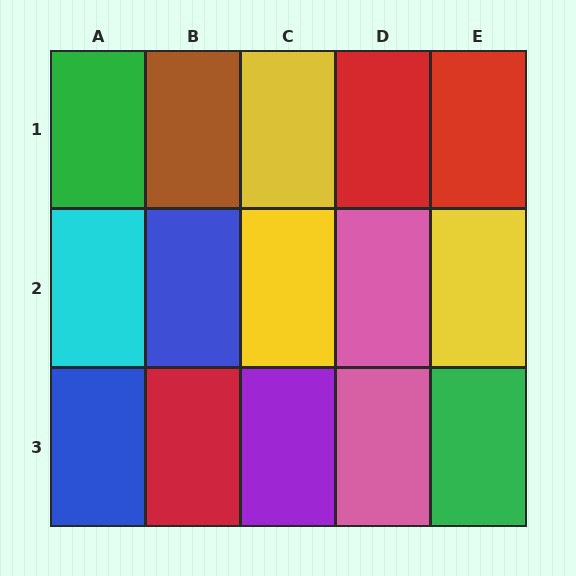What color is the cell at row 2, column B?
Blue.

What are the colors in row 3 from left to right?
Blue, red, purple, pink, green.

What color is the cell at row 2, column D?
Pink.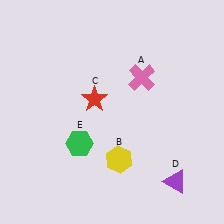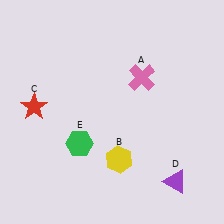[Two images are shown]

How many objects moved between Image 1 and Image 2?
1 object moved between the two images.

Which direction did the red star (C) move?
The red star (C) moved left.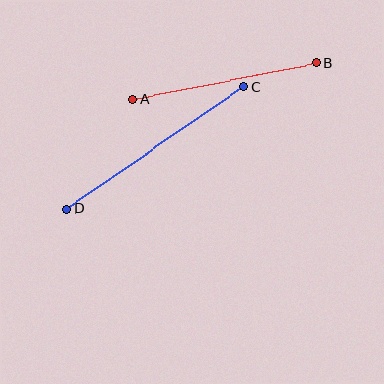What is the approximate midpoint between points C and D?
The midpoint is at approximately (155, 148) pixels.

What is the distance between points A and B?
The distance is approximately 188 pixels.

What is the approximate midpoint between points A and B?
The midpoint is at approximately (225, 81) pixels.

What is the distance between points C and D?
The distance is approximately 215 pixels.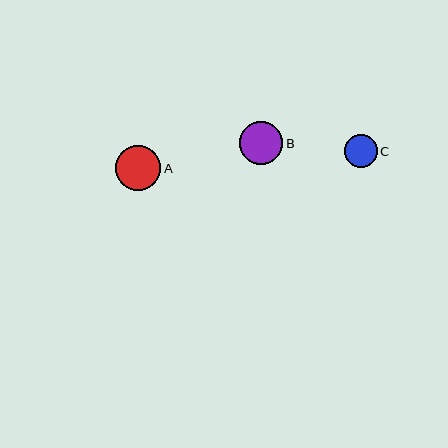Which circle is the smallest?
Circle C is the smallest with a size of approximately 33 pixels.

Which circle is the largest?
Circle A is the largest with a size of approximately 45 pixels.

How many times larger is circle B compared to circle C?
Circle B is approximately 1.3 times the size of circle C.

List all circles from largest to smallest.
From largest to smallest: A, B, C.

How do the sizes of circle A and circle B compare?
Circle A and circle B are approximately the same size.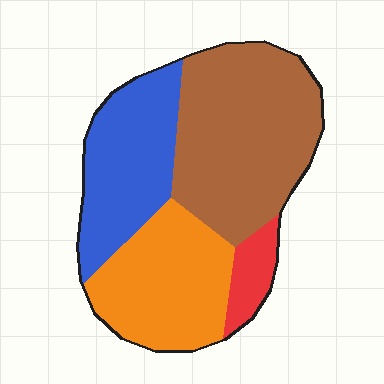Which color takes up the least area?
Red, at roughly 5%.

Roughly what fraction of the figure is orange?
Orange takes up between a sixth and a third of the figure.